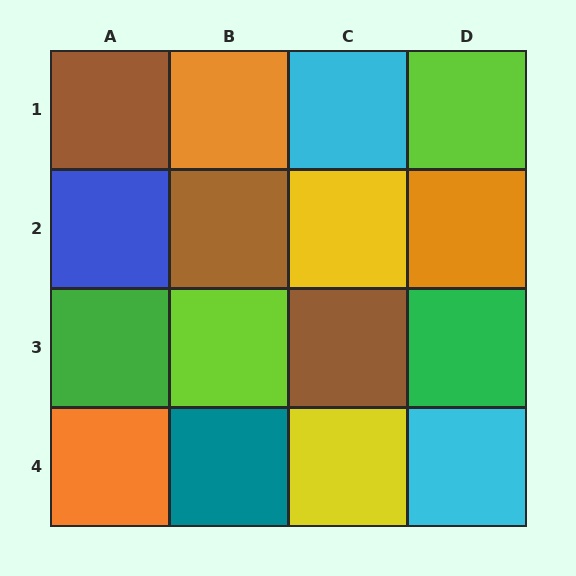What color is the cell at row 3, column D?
Green.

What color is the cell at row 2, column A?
Blue.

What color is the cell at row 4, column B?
Teal.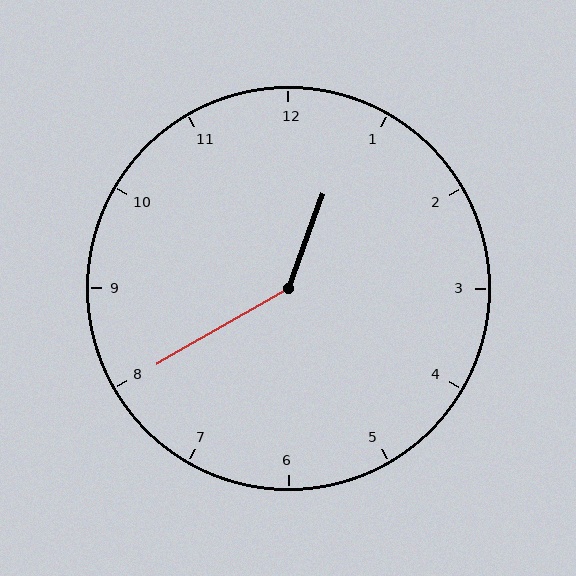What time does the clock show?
12:40.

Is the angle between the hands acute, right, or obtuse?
It is obtuse.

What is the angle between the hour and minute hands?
Approximately 140 degrees.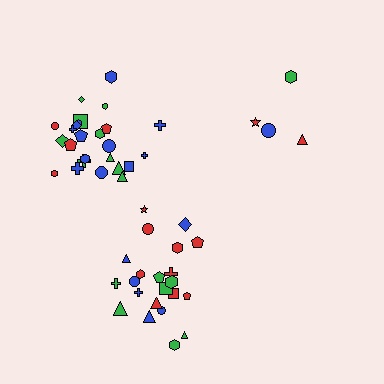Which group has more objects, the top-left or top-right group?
The top-left group.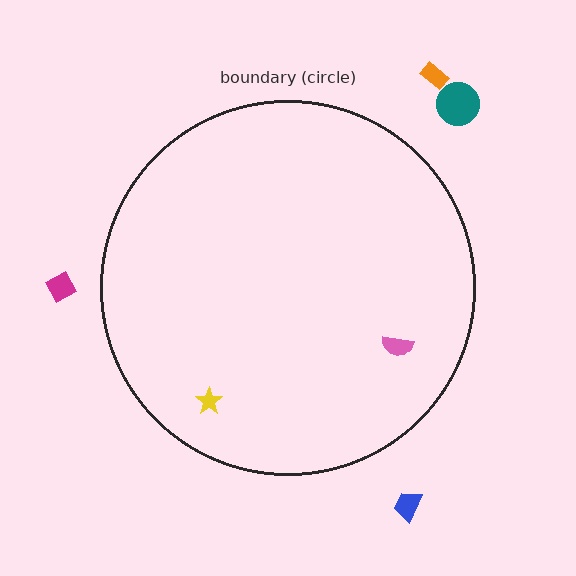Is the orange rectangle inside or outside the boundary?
Outside.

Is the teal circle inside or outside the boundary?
Outside.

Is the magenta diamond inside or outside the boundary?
Outside.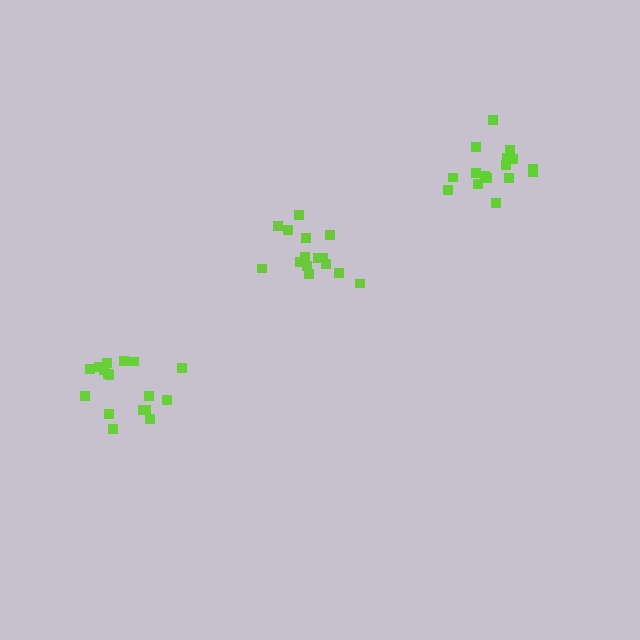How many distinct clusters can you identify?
There are 3 distinct clusters.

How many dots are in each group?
Group 1: 17 dots, Group 2: 15 dots, Group 3: 16 dots (48 total).